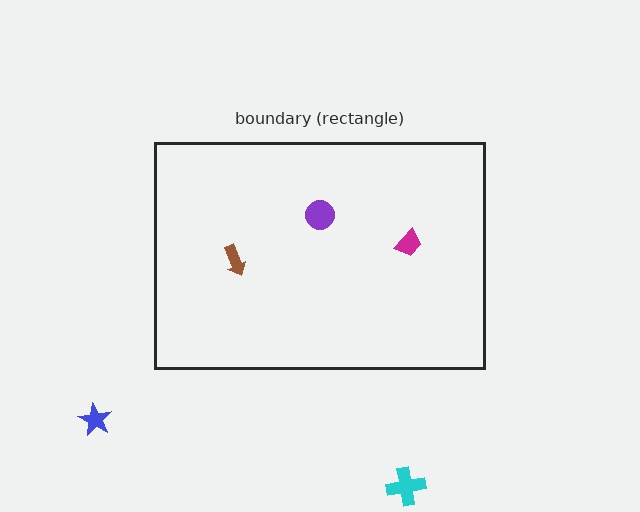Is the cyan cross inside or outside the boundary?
Outside.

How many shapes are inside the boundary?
3 inside, 2 outside.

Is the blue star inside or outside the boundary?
Outside.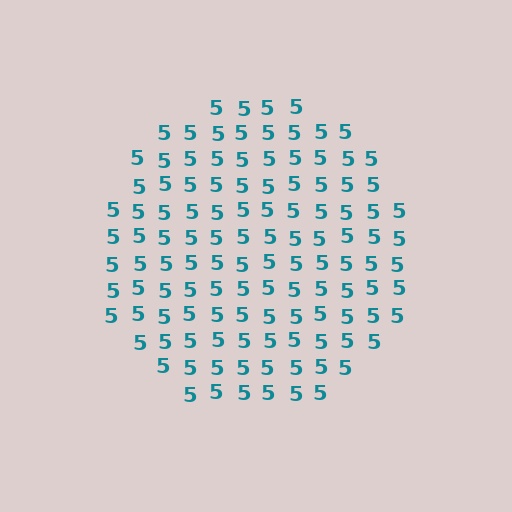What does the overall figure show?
The overall figure shows a circle.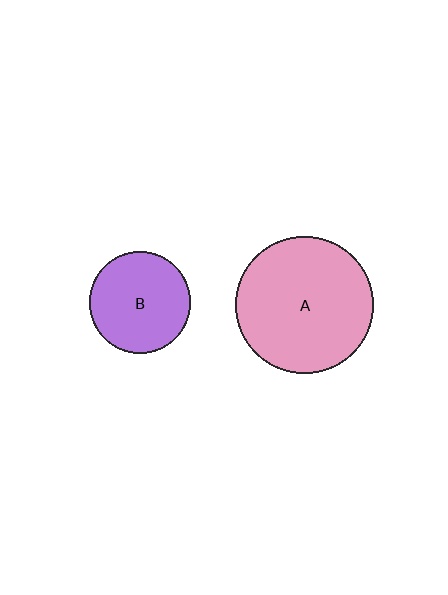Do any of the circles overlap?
No, none of the circles overlap.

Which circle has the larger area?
Circle A (pink).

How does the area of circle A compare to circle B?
Approximately 1.8 times.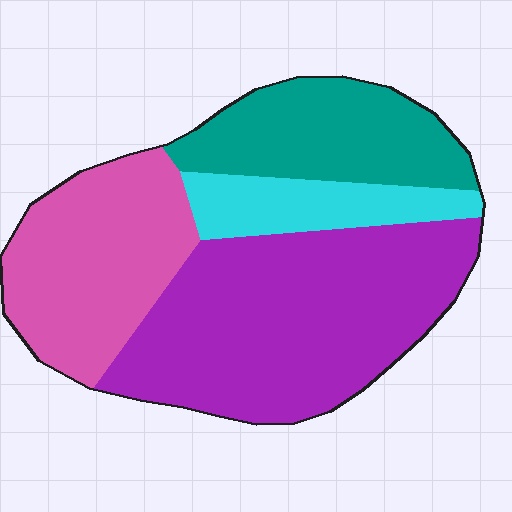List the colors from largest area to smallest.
From largest to smallest: purple, pink, teal, cyan.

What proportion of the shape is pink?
Pink covers about 25% of the shape.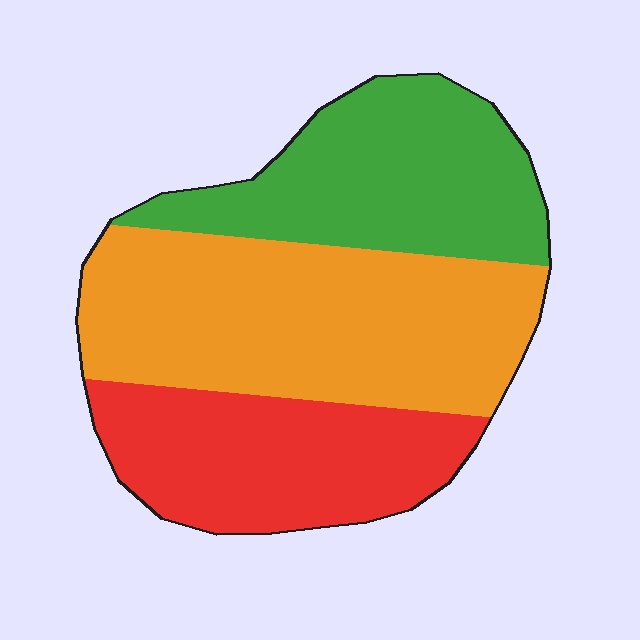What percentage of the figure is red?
Red takes up about one quarter (1/4) of the figure.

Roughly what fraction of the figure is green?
Green takes up about one third (1/3) of the figure.